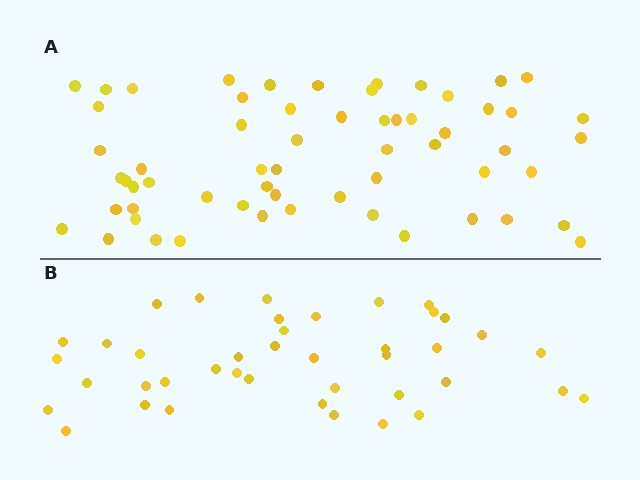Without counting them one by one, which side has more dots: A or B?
Region A (the top region) has more dots.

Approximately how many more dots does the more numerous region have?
Region A has approximately 20 more dots than region B.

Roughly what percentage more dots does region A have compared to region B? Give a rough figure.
About 45% more.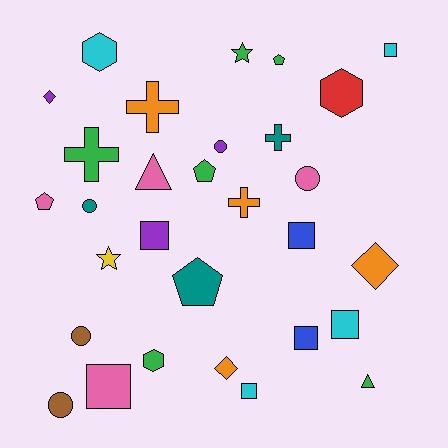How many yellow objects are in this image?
There is 1 yellow object.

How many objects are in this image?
There are 30 objects.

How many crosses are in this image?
There are 4 crosses.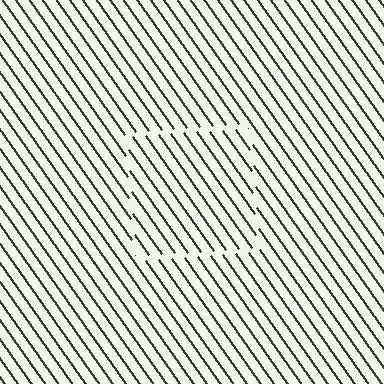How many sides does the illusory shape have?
4 sides — the line-ends trace a square.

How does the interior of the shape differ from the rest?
The interior of the shape contains the same grating, shifted by half a period — the contour is defined by the phase discontinuity where line-ends from the inner and outer gratings abut.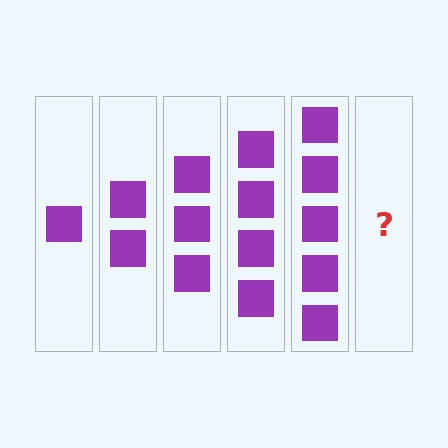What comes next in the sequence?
The next element should be 6 squares.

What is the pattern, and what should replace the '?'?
The pattern is that each step adds one more square. The '?' should be 6 squares.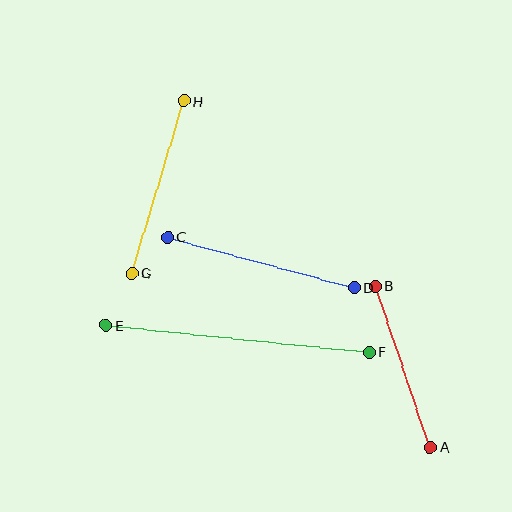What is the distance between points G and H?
The distance is approximately 180 pixels.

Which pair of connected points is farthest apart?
Points E and F are farthest apart.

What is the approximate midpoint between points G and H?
The midpoint is at approximately (158, 187) pixels.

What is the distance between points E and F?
The distance is approximately 264 pixels.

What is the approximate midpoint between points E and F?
The midpoint is at approximately (238, 339) pixels.